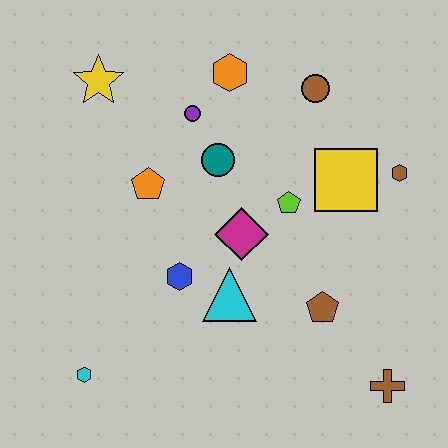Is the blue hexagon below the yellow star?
Yes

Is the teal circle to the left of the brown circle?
Yes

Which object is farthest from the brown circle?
The cyan hexagon is farthest from the brown circle.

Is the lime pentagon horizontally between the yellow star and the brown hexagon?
Yes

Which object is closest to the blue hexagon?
The cyan triangle is closest to the blue hexagon.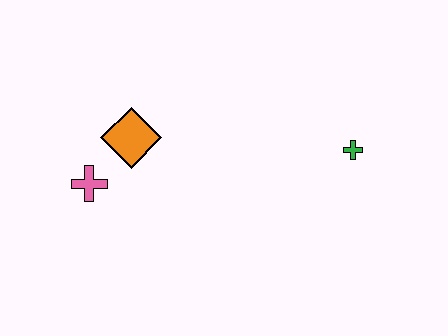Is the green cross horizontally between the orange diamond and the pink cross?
No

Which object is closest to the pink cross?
The orange diamond is closest to the pink cross.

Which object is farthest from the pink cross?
The green cross is farthest from the pink cross.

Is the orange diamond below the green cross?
No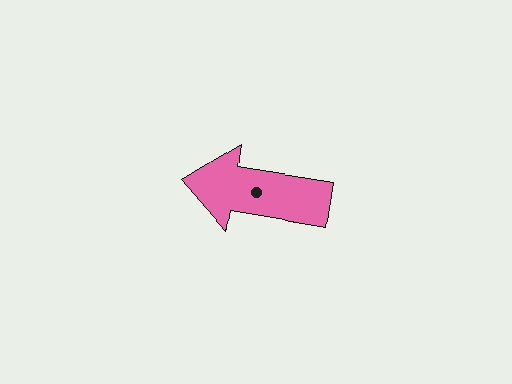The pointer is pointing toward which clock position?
Roughly 9 o'clock.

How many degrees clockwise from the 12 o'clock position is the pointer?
Approximately 279 degrees.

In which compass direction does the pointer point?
West.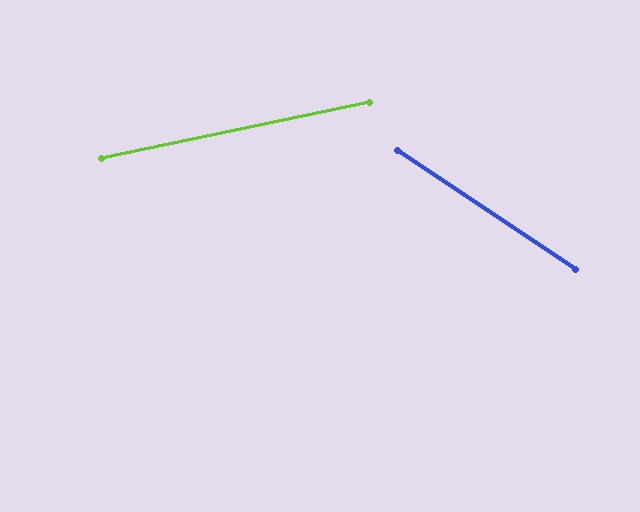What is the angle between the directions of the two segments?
Approximately 45 degrees.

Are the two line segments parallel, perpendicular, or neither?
Neither parallel nor perpendicular — they differ by about 45°.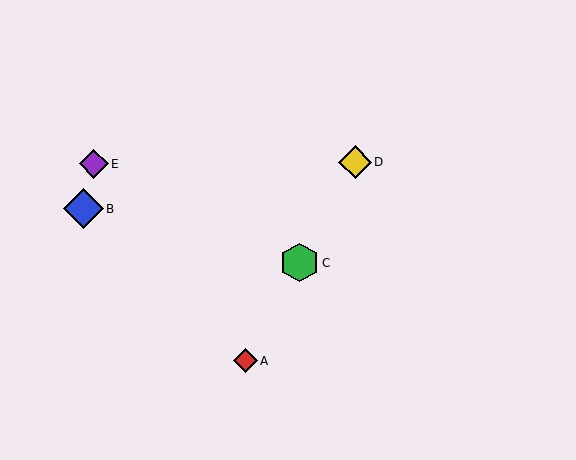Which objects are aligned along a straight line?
Objects A, C, D are aligned along a straight line.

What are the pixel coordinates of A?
Object A is at (245, 361).